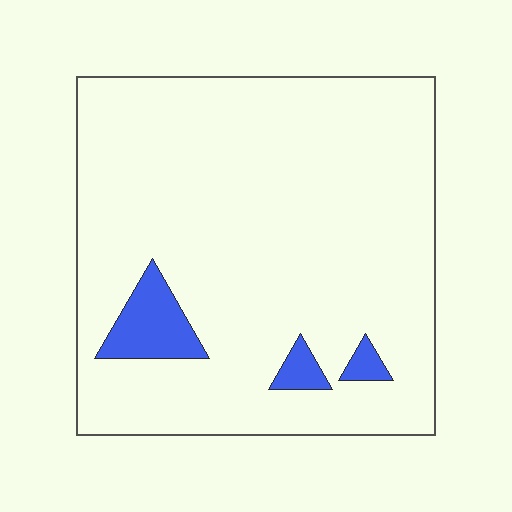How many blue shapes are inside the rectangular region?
3.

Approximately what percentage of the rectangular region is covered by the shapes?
Approximately 5%.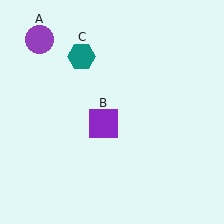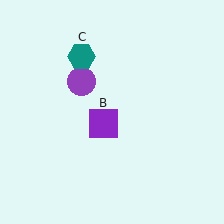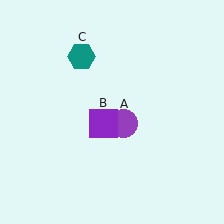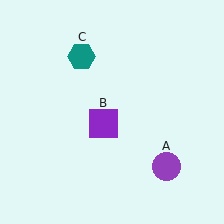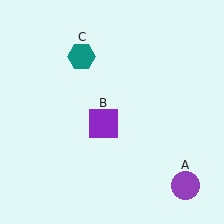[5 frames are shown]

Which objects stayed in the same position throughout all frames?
Purple square (object B) and teal hexagon (object C) remained stationary.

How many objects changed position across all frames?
1 object changed position: purple circle (object A).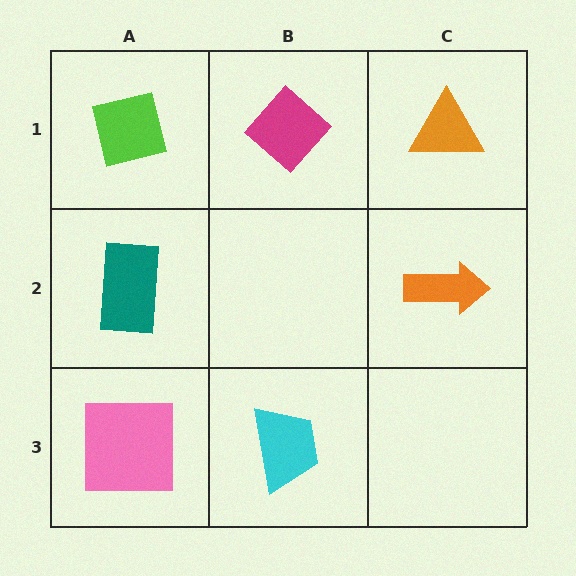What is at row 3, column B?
A cyan trapezoid.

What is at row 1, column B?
A magenta diamond.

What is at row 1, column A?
A lime square.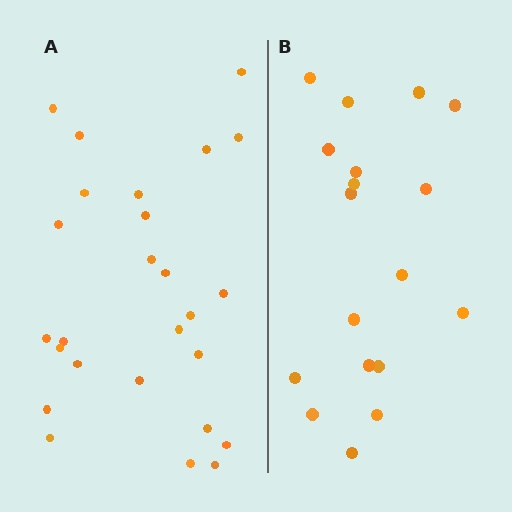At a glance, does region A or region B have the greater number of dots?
Region A (the left region) has more dots.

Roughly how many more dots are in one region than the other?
Region A has roughly 8 or so more dots than region B.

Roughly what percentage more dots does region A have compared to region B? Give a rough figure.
About 45% more.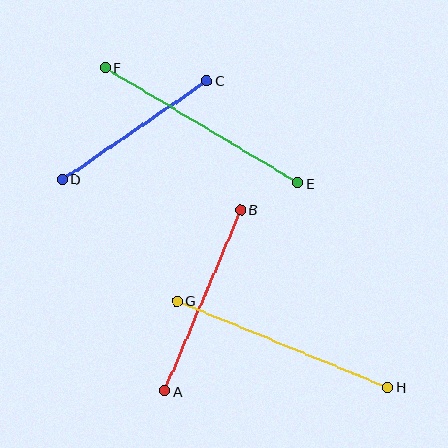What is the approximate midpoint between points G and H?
The midpoint is at approximately (282, 344) pixels.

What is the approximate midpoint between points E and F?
The midpoint is at approximately (201, 125) pixels.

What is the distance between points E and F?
The distance is approximately 225 pixels.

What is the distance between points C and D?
The distance is approximately 175 pixels.